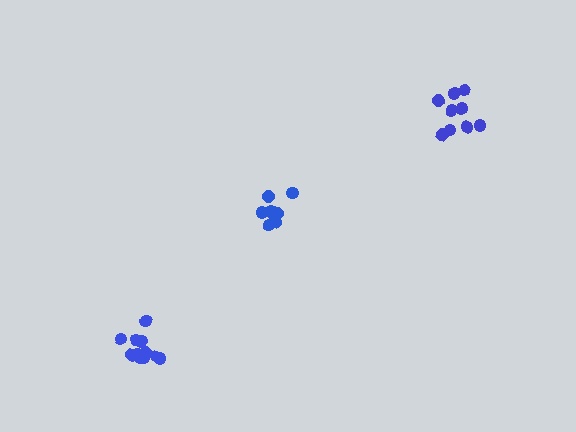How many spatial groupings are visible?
There are 3 spatial groupings.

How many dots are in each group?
Group 1: 11 dots, Group 2: 9 dots, Group 3: 8 dots (28 total).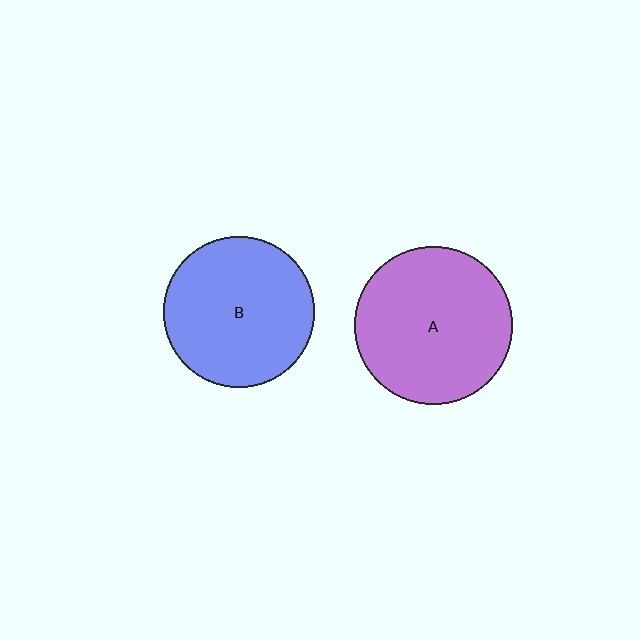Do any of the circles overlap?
No, none of the circles overlap.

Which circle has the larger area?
Circle A (purple).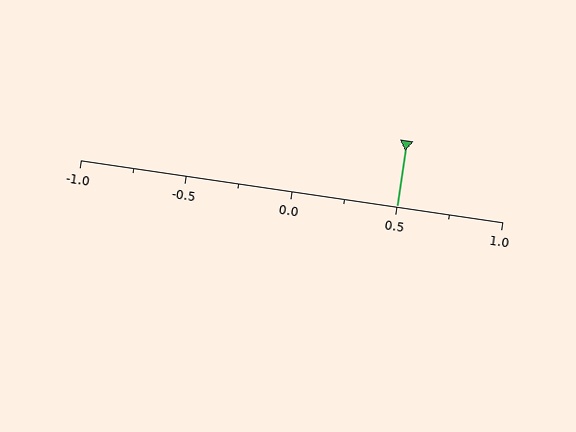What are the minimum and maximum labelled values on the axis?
The axis runs from -1.0 to 1.0.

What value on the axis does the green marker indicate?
The marker indicates approximately 0.5.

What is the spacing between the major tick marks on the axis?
The major ticks are spaced 0.5 apart.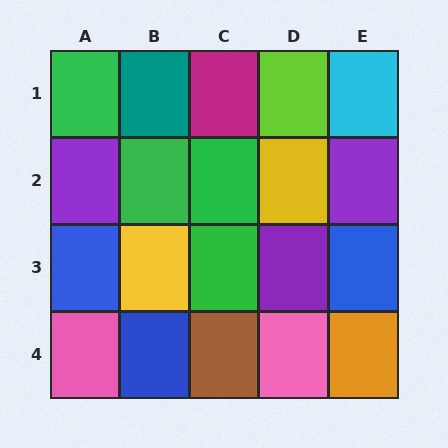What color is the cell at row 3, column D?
Purple.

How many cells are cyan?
1 cell is cyan.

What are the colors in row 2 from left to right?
Purple, green, green, yellow, purple.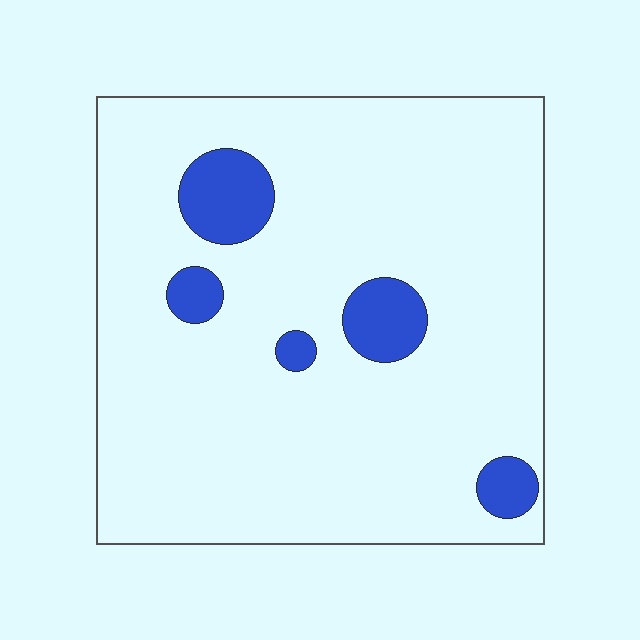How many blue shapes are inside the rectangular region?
5.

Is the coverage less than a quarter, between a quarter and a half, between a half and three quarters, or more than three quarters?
Less than a quarter.